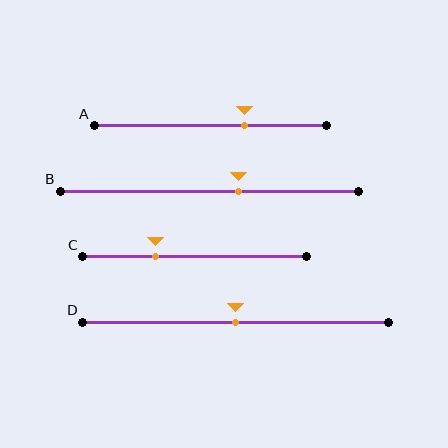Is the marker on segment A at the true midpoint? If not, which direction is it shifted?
No, the marker on segment A is shifted to the right by about 15% of the segment length.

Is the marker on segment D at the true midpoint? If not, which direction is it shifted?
Yes, the marker on segment D is at the true midpoint.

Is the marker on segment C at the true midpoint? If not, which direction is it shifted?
No, the marker on segment C is shifted to the left by about 17% of the segment length.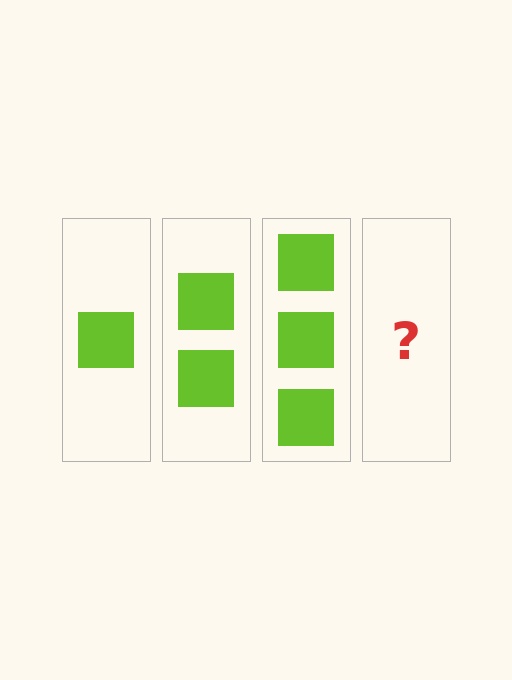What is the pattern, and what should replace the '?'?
The pattern is that each step adds one more square. The '?' should be 4 squares.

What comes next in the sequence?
The next element should be 4 squares.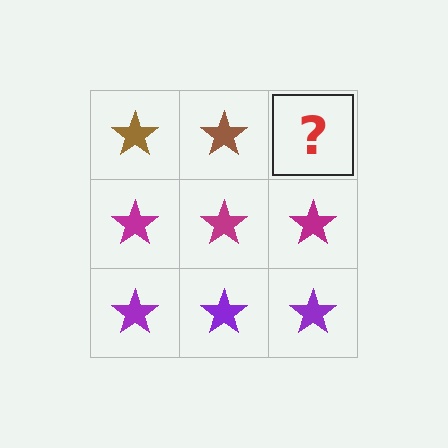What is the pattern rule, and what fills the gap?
The rule is that each row has a consistent color. The gap should be filled with a brown star.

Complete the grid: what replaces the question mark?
The question mark should be replaced with a brown star.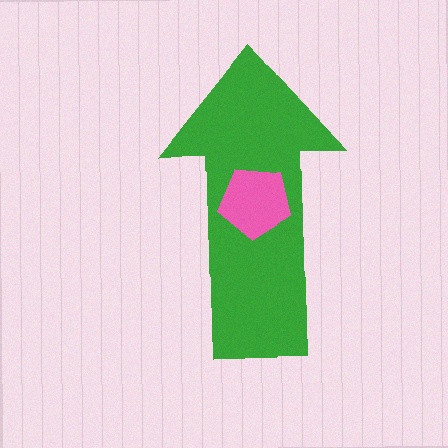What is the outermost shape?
The green arrow.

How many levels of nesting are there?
2.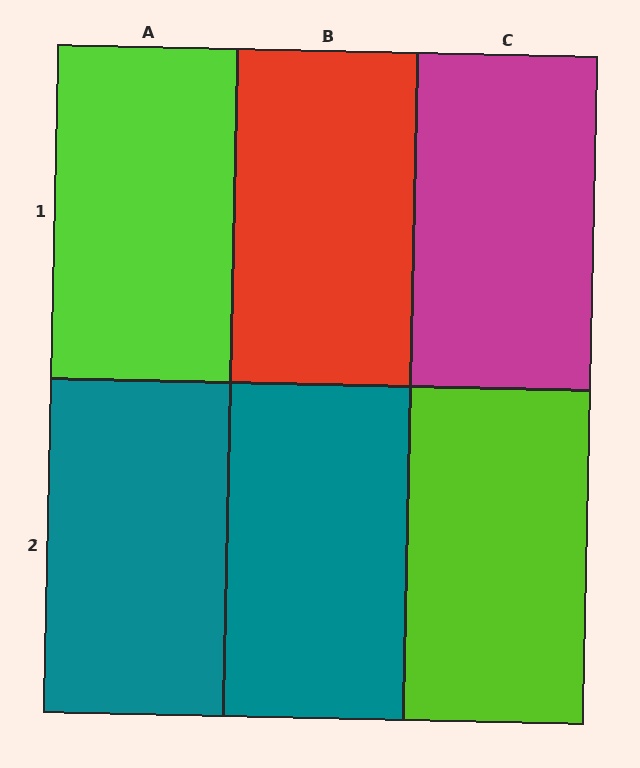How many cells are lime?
2 cells are lime.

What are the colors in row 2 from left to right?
Teal, teal, lime.